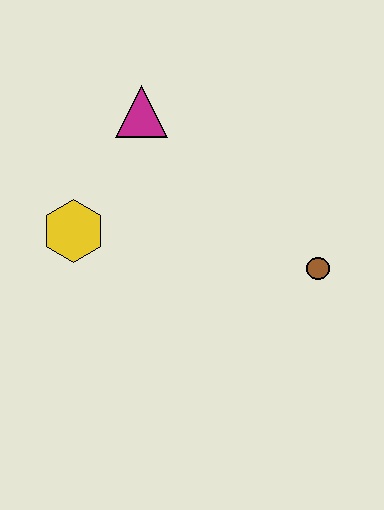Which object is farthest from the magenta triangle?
The brown circle is farthest from the magenta triangle.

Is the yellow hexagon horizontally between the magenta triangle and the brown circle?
No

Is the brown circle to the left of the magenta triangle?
No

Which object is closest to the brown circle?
The magenta triangle is closest to the brown circle.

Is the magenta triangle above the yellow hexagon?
Yes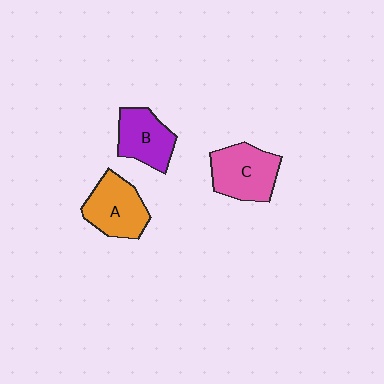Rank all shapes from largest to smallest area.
From largest to smallest: C (pink), A (orange), B (purple).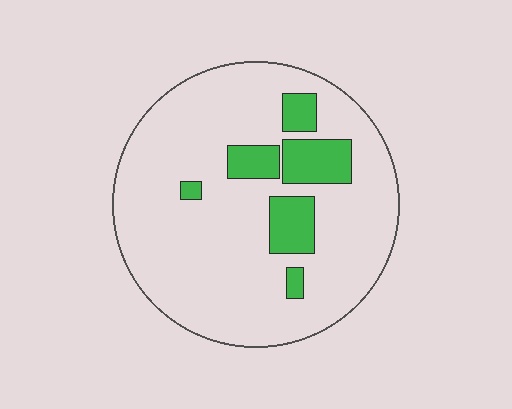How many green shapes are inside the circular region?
6.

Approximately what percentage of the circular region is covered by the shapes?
Approximately 15%.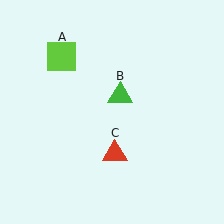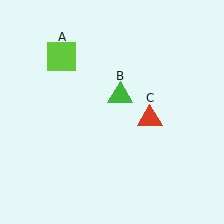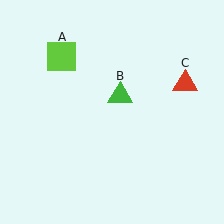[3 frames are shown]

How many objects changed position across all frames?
1 object changed position: red triangle (object C).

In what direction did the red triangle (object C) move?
The red triangle (object C) moved up and to the right.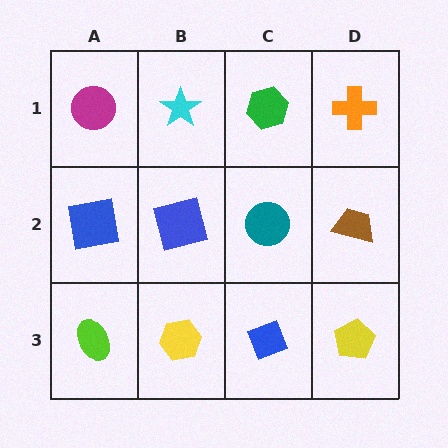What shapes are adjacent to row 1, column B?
A blue square (row 2, column B), a magenta circle (row 1, column A), a green hexagon (row 1, column C).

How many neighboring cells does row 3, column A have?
2.